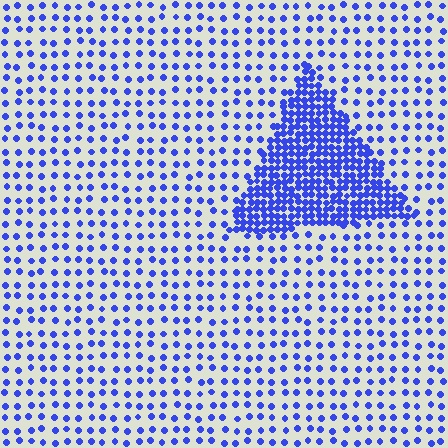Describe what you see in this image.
The image contains small blue elements arranged at two different densities. A triangle-shaped region is visible where the elements are more densely packed than the surrounding area.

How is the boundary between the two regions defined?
The boundary is defined by a change in element density (approximately 3.1x ratio). All elements are the same color, size, and shape.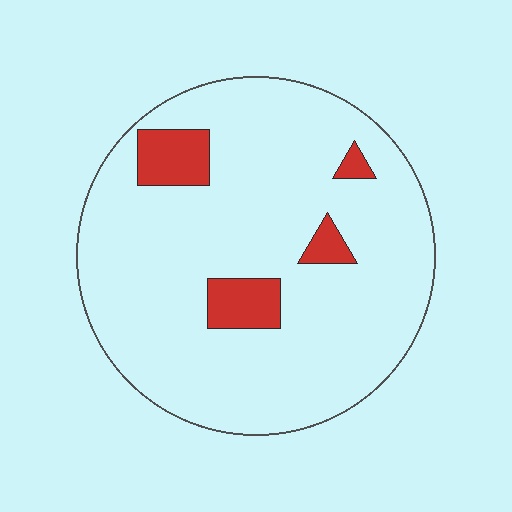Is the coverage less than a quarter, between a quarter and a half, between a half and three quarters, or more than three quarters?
Less than a quarter.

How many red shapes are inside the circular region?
4.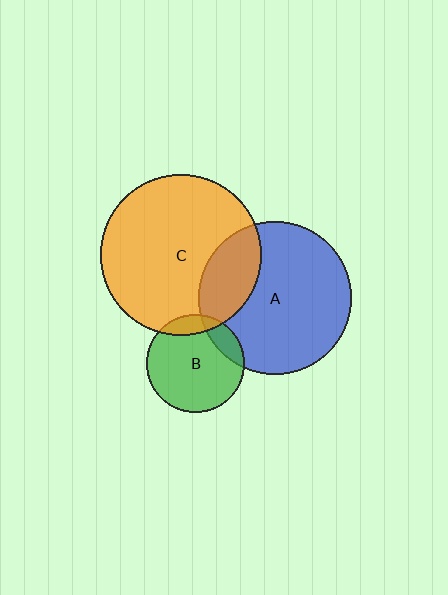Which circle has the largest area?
Circle C (orange).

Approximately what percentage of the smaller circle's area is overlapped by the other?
Approximately 25%.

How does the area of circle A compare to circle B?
Approximately 2.4 times.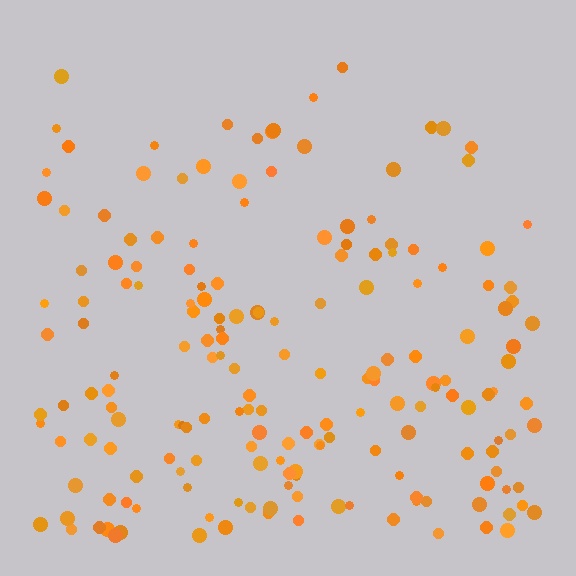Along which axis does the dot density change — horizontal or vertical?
Vertical.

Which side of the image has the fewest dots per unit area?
The top.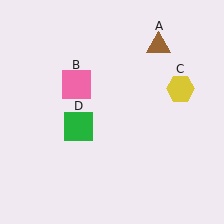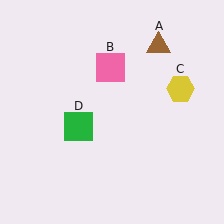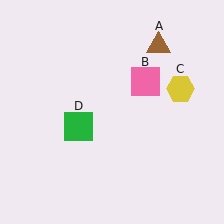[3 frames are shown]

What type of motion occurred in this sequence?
The pink square (object B) rotated clockwise around the center of the scene.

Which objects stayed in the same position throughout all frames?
Brown triangle (object A) and yellow hexagon (object C) and green square (object D) remained stationary.